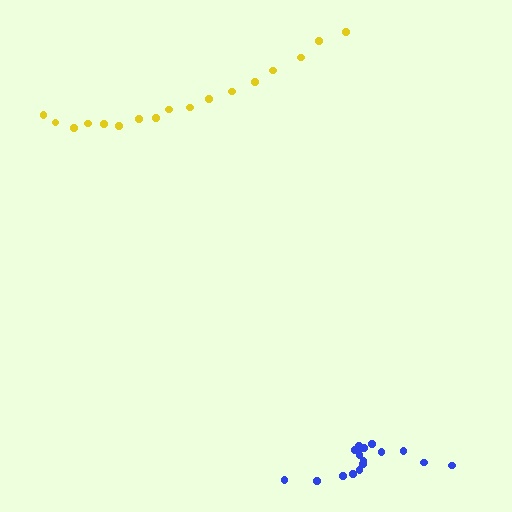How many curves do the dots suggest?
There are 2 distinct paths.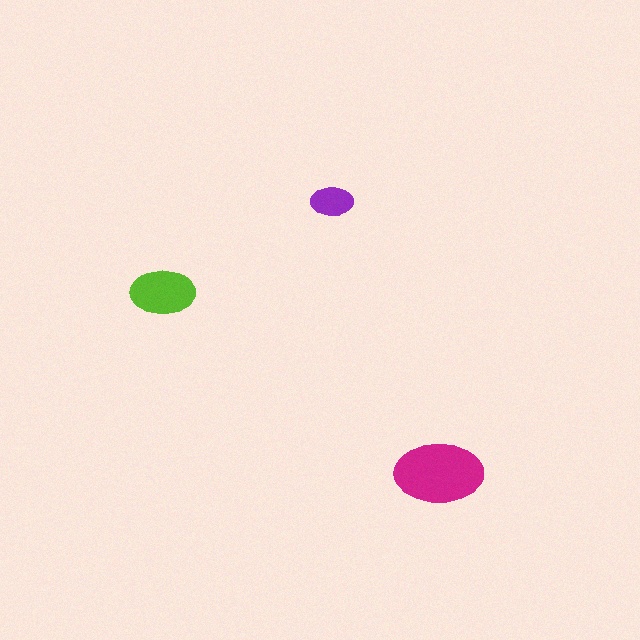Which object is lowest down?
The magenta ellipse is bottommost.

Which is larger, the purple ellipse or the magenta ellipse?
The magenta one.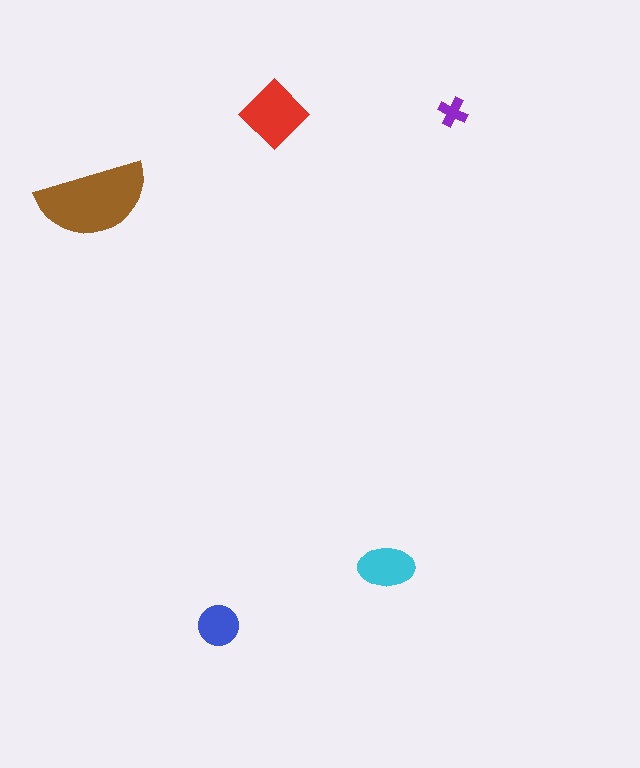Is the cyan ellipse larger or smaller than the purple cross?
Larger.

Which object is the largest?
The brown semicircle.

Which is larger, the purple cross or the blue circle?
The blue circle.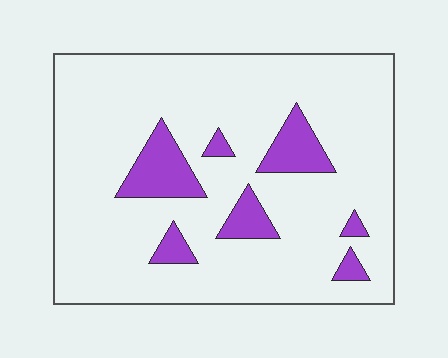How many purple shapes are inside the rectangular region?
7.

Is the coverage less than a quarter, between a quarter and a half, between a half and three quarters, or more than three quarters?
Less than a quarter.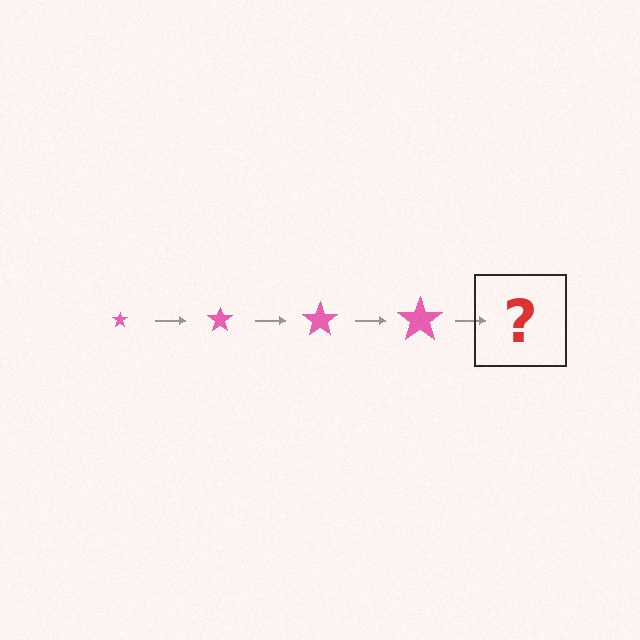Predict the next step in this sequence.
The next step is a pink star, larger than the previous one.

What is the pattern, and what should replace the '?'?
The pattern is that the star gets progressively larger each step. The '?' should be a pink star, larger than the previous one.